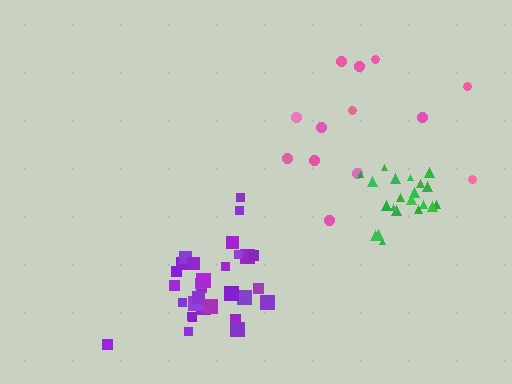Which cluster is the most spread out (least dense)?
Pink.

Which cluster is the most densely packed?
Green.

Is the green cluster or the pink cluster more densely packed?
Green.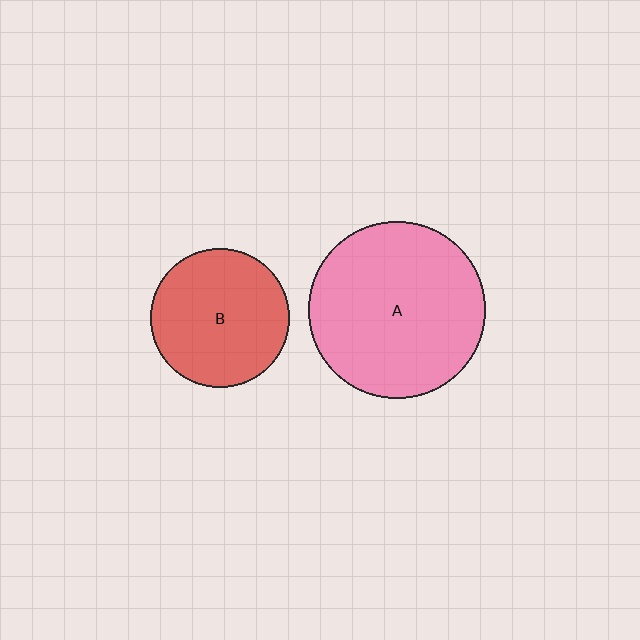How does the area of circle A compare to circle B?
Approximately 1.6 times.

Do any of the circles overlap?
No, none of the circles overlap.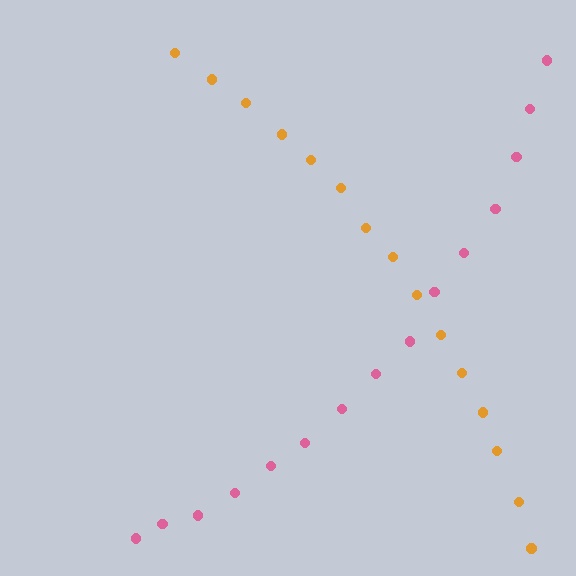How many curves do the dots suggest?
There are 2 distinct paths.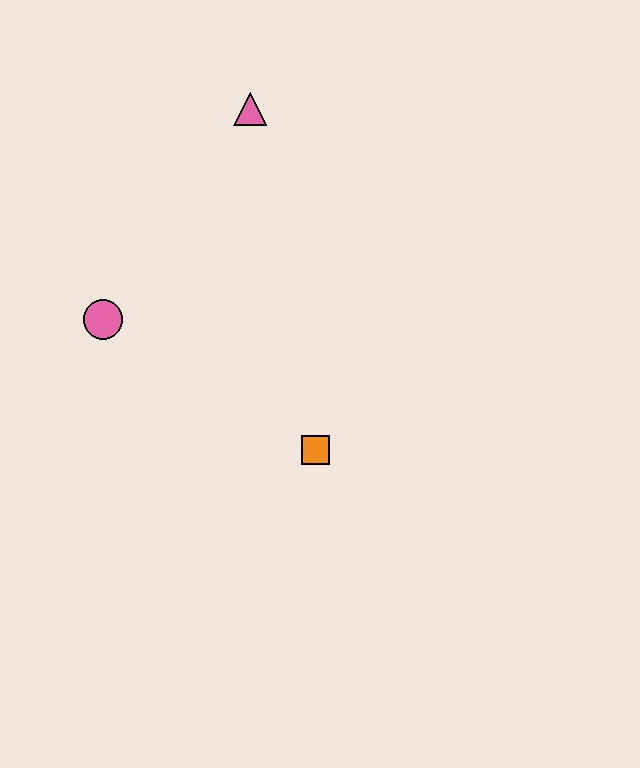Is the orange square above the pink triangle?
No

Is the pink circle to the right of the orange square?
No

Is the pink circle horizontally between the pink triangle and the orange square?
No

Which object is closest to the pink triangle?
The pink circle is closest to the pink triangle.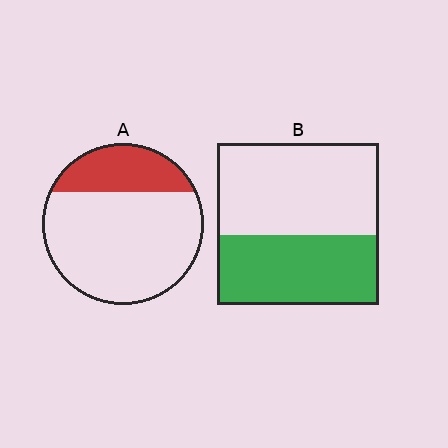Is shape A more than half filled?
No.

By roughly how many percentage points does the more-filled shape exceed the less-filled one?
By roughly 20 percentage points (B over A).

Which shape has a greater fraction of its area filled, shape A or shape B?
Shape B.